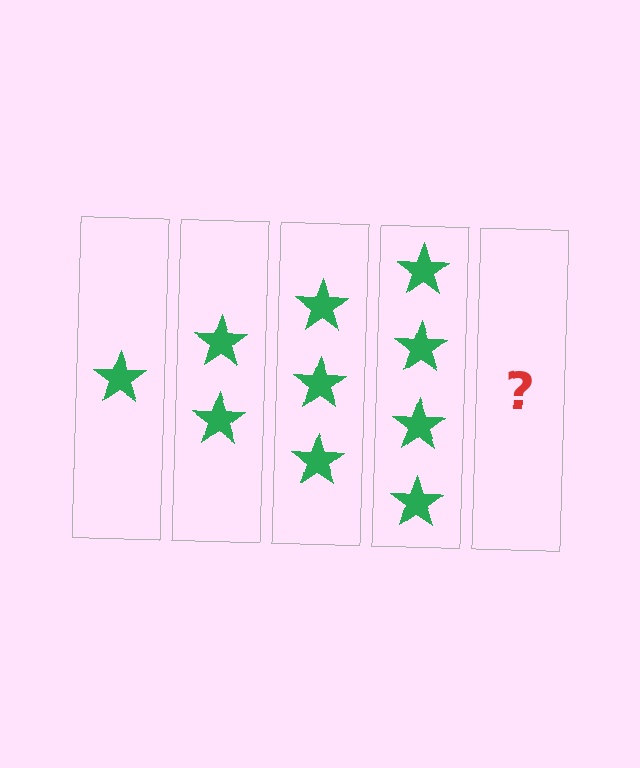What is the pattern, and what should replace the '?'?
The pattern is that each step adds one more star. The '?' should be 5 stars.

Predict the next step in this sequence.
The next step is 5 stars.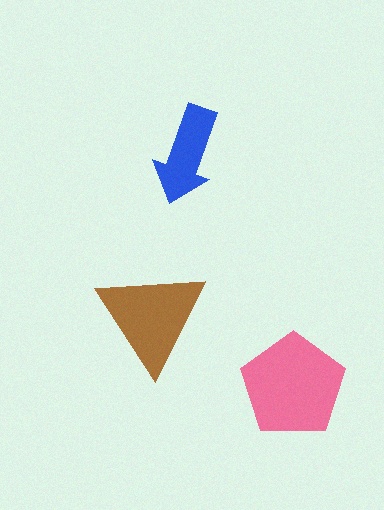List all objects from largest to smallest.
The pink pentagon, the brown triangle, the blue arrow.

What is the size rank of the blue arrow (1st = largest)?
3rd.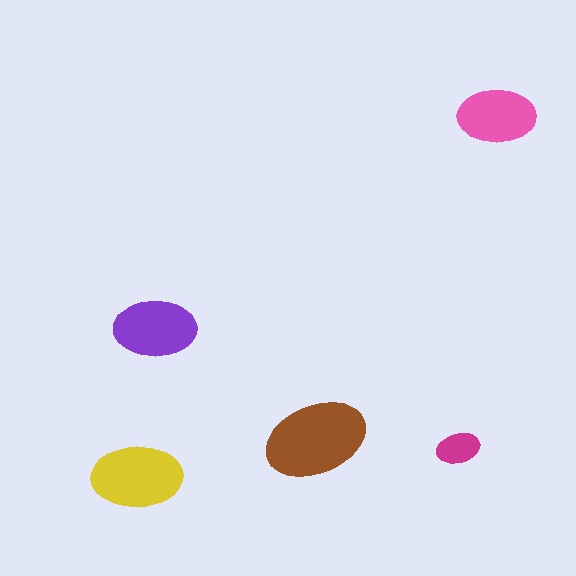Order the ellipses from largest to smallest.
the brown one, the yellow one, the purple one, the pink one, the magenta one.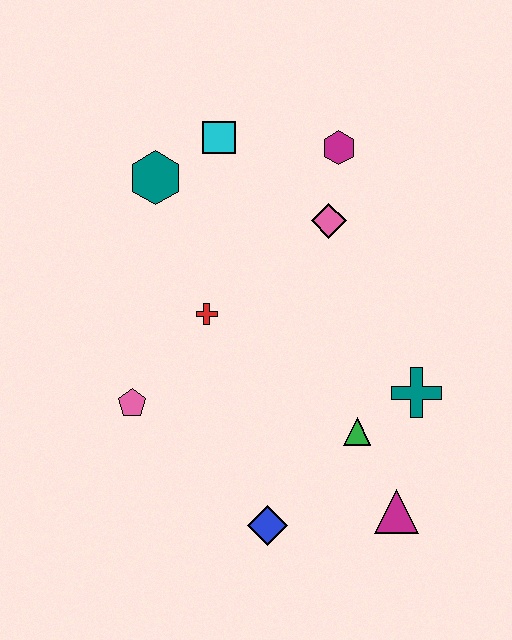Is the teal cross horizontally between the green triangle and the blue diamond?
No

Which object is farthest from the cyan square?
The magenta triangle is farthest from the cyan square.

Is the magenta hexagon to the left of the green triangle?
Yes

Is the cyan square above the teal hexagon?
Yes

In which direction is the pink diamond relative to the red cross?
The pink diamond is to the right of the red cross.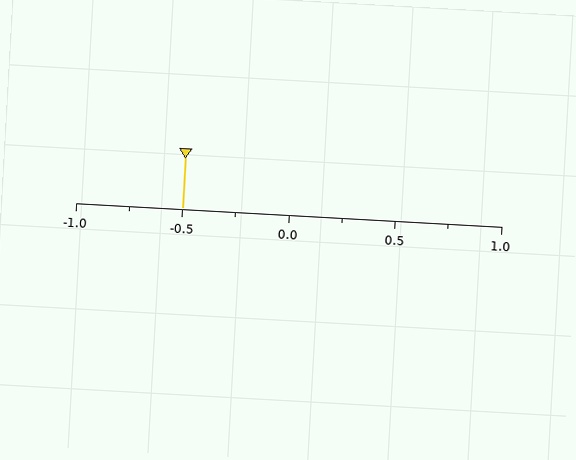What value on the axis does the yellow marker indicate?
The marker indicates approximately -0.5.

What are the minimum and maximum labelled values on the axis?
The axis runs from -1.0 to 1.0.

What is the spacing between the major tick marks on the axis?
The major ticks are spaced 0.5 apart.